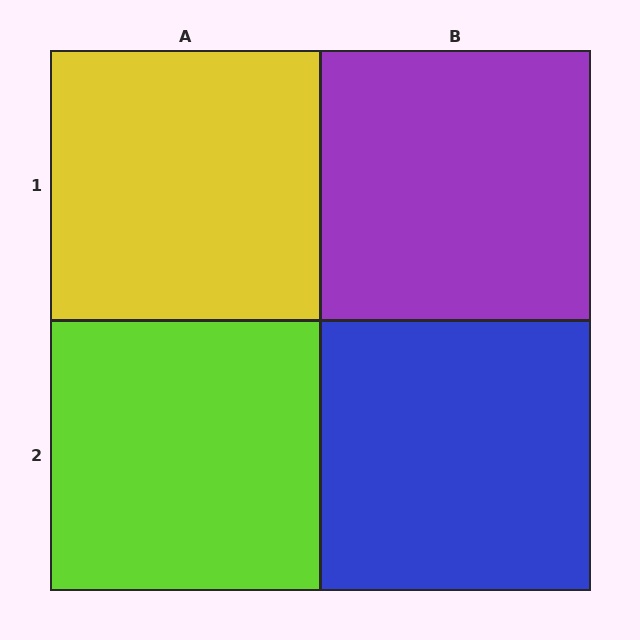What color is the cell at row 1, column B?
Purple.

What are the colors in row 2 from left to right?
Lime, blue.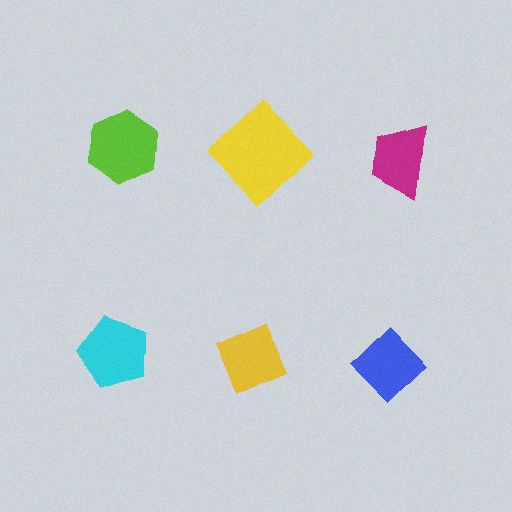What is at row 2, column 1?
A cyan pentagon.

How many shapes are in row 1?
3 shapes.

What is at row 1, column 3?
A magenta trapezoid.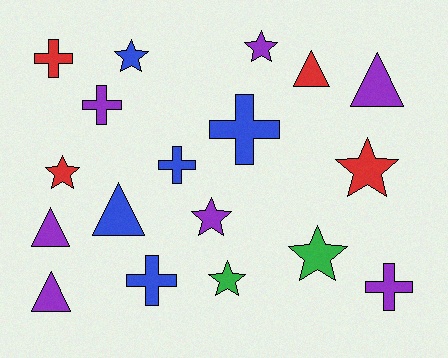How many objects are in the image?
There are 18 objects.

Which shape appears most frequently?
Star, with 7 objects.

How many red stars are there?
There are 2 red stars.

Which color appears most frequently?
Purple, with 7 objects.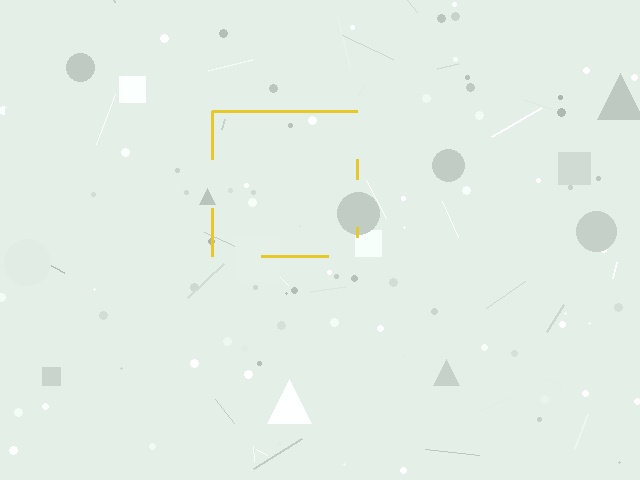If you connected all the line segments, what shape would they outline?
They would outline a square.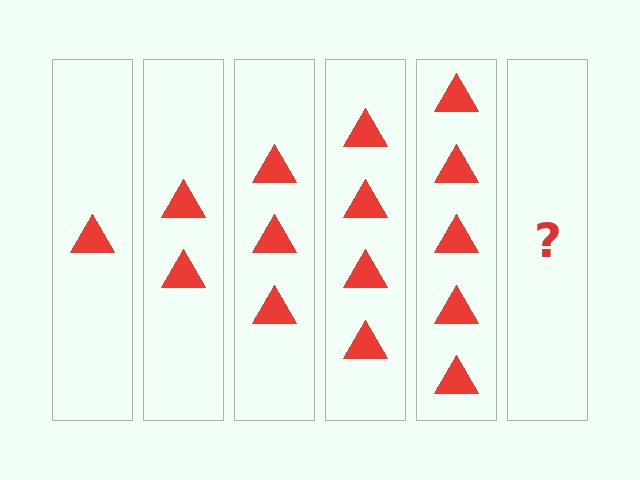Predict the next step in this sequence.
The next step is 6 triangles.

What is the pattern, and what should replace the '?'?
The pattern is that each step adds one more triangle. The '?' should be 6 triangles.